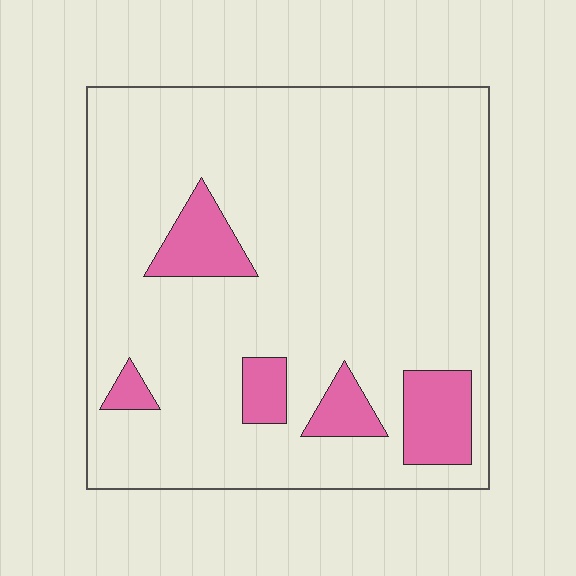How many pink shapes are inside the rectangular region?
5.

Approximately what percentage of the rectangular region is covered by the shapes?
Approximately 15%.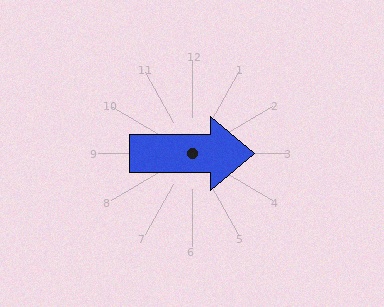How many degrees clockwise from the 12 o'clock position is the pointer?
Approximately 90 degrees.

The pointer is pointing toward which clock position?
Roughly 3 o'clock.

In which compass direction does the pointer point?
East.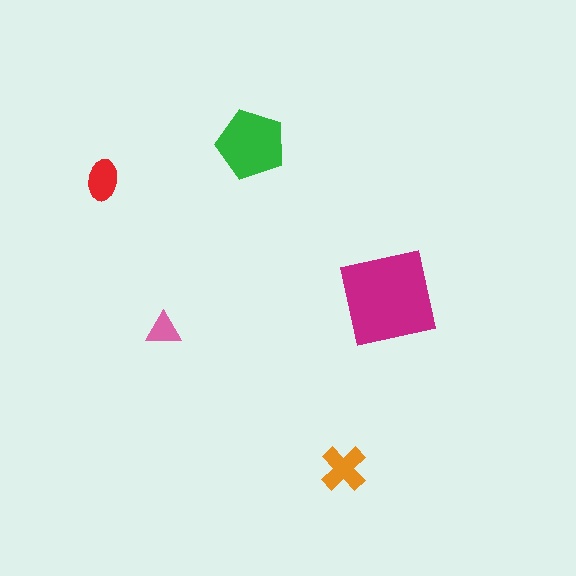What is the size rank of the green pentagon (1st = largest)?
2nd.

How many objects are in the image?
There are 5 objects in the image.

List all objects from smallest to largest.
The pink triangle, the red ellipse, the orange cross, the green pentagon, the magenta square.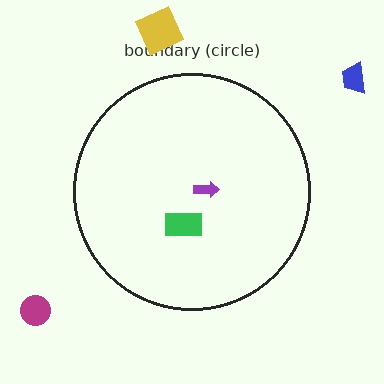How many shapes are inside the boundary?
2 inside, 3 outside.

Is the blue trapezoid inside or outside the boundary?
Outside.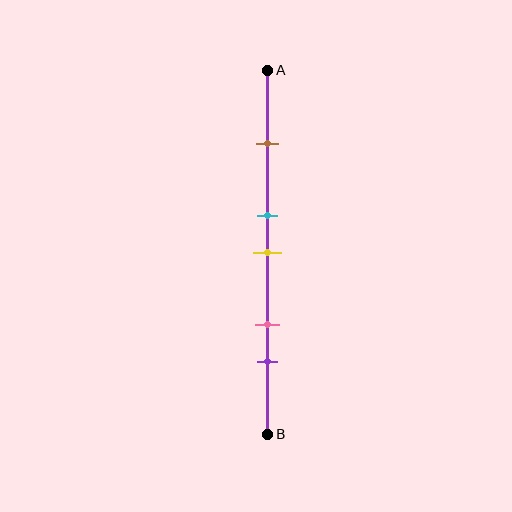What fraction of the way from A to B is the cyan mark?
The cyan mark is approximately 40% (0.4) of the way from A to B.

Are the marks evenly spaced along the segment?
No, the marks are not evenly spaced.